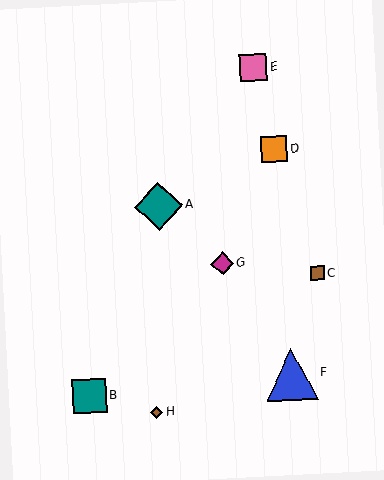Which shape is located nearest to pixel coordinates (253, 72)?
The pink square (labeled E) at (253, 68) is nearest to that location.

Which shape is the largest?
The blue triangle (labeled F) is the largest.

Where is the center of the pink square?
The center of the pink square is at (253, 68).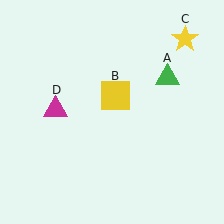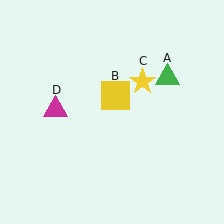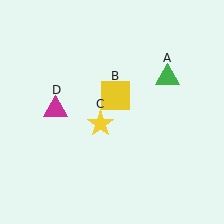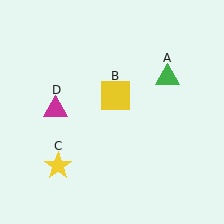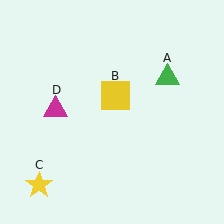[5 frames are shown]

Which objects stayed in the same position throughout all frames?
Green triangle (object A) and yellow square (object B) and magenta triangle (object D) remained stationary.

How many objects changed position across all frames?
1 object changed position: yellow star (object C).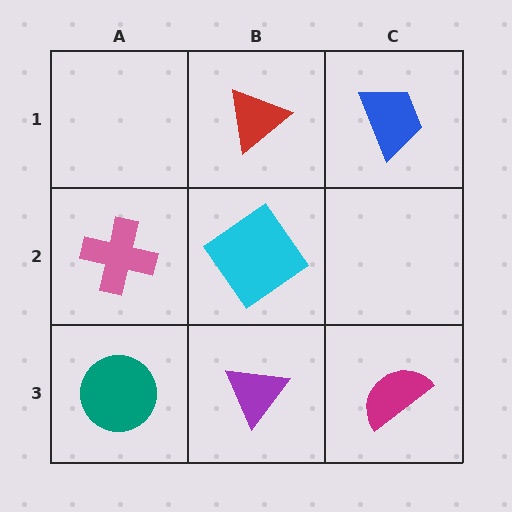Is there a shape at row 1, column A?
No, that cell is empty.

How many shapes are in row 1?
2 shapes.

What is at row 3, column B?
A purple triangle.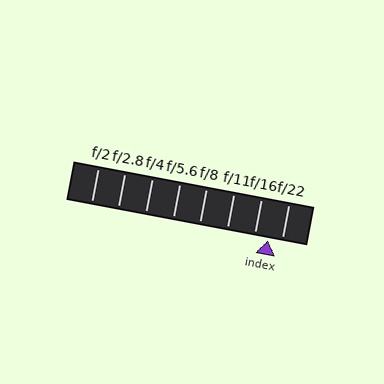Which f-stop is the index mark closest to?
The index mark is closest to f/16.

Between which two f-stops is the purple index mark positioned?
The index mark is between f/16 and f/22.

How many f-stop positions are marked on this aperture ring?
There are 8 f-stop positions marked.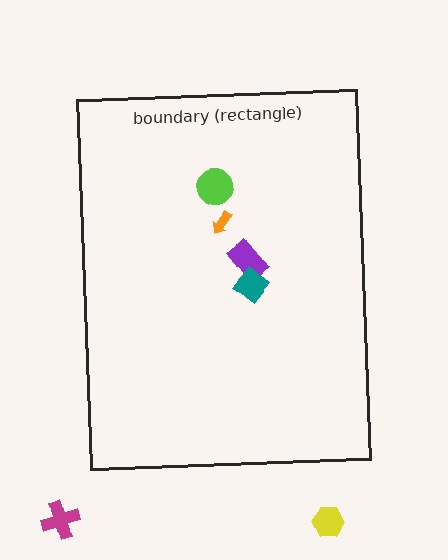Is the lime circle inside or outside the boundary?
Inside.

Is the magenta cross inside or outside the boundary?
Outside.